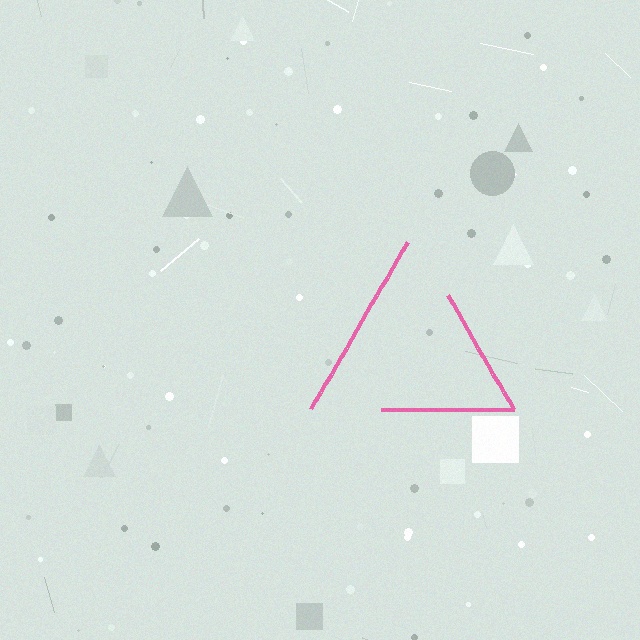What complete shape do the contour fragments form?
The contour fragments form a triangle.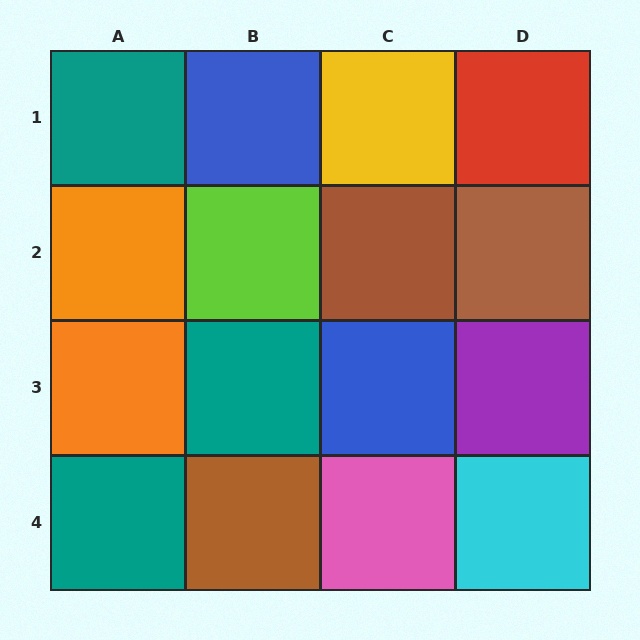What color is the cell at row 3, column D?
Purple.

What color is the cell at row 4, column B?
Brown.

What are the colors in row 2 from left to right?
Orange, lime, brown, brown.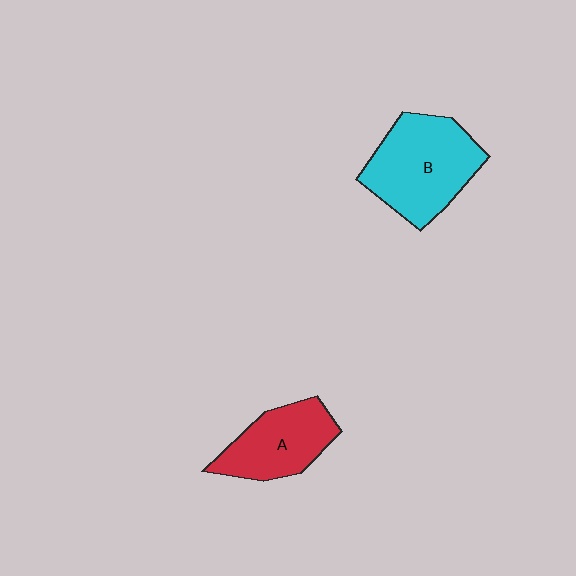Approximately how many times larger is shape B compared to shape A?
Approximately 1.4 times.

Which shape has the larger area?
Shape B (cyan).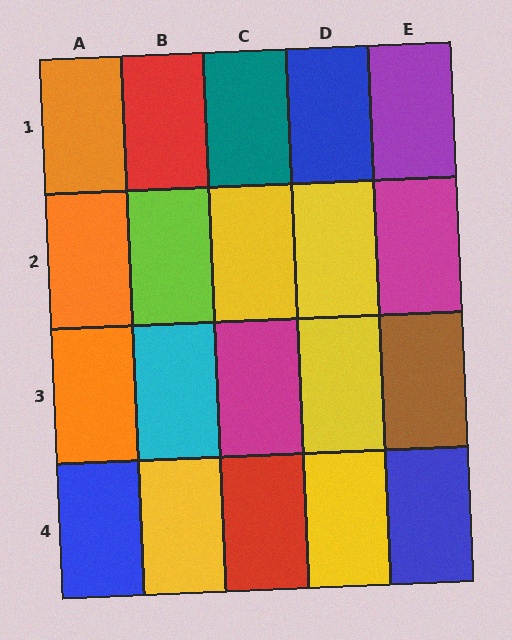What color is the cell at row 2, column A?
Orange.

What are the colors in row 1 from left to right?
Orange, red, teal, blue, purple.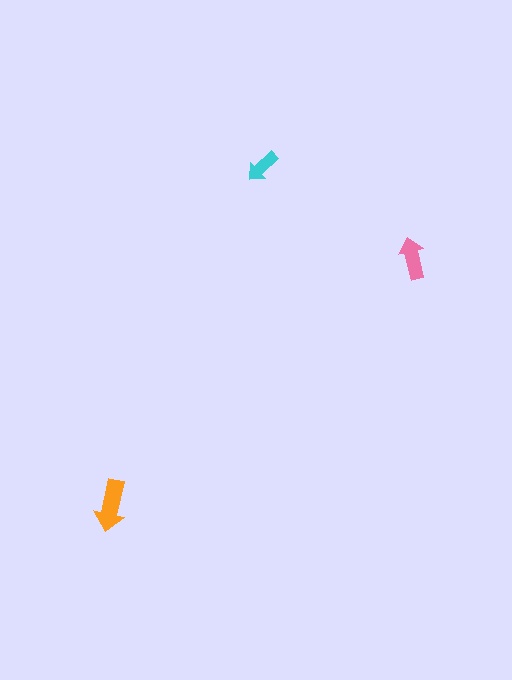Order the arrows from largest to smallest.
the orange one, the pink one, the cyan one.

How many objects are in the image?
There are 3 objects in the image.